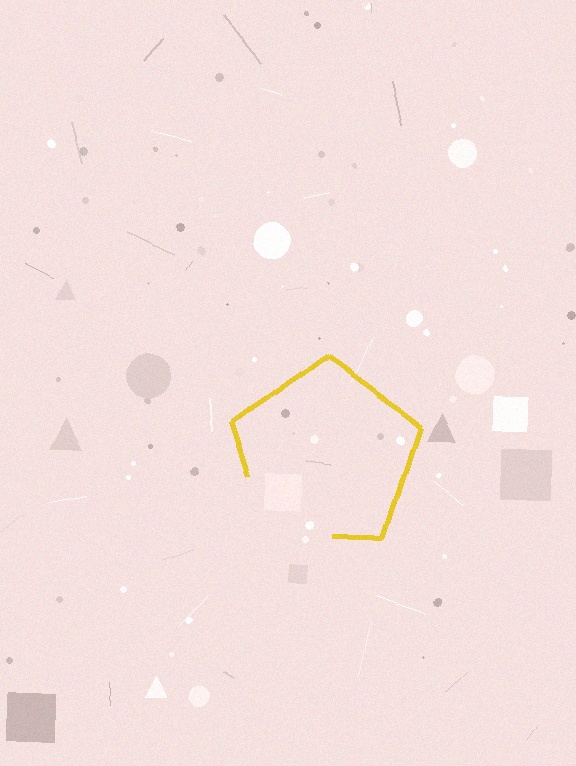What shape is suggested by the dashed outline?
The dashed outline suggests a pentagon.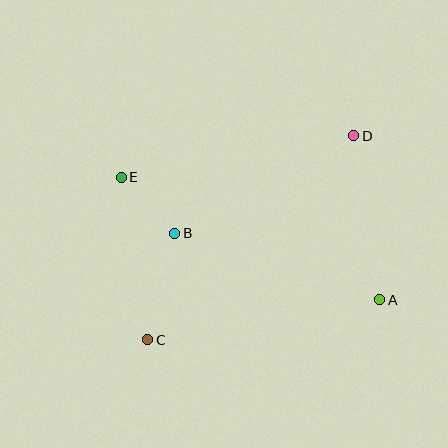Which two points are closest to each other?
Points B and E are closest to each other.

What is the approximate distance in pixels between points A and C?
The distance between A and C is approximately 235 pixels.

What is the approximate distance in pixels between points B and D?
The distance between B and D is approximately 204 pixels.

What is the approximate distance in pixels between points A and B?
The distance between A and B is approximately 215 pixels.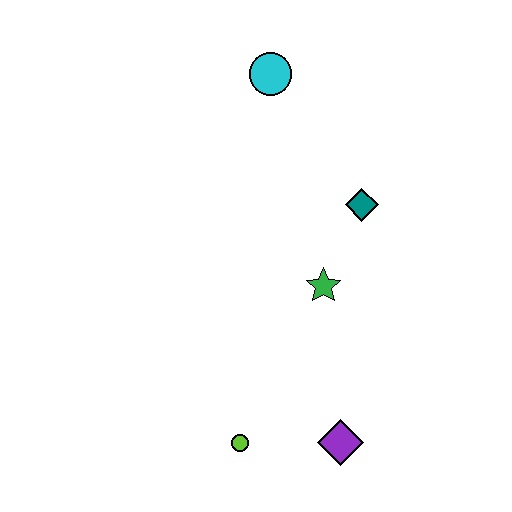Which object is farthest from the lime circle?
The cyan circle is farthest from the lime circle.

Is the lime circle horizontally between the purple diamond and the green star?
No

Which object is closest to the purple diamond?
The lime circle is closest to the purple diamond.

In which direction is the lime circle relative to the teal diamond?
The lime circle is below the teal diamond.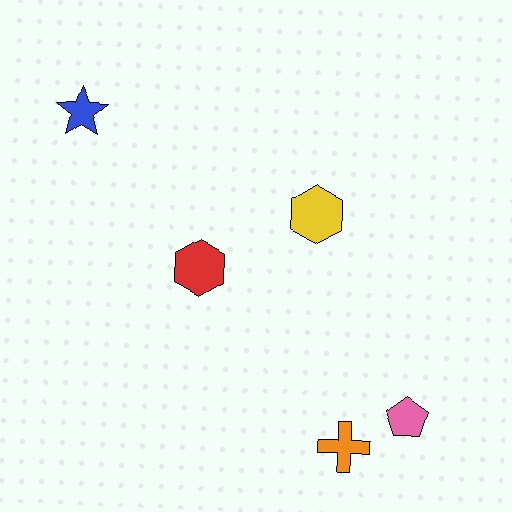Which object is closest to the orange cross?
The pink pentagon is closest to the orange cross.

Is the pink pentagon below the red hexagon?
Yes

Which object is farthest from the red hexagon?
The pink pentagon is farthest from the red hexagon.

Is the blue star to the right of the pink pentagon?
No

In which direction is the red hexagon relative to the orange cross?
The red hexagon is above the orange cross.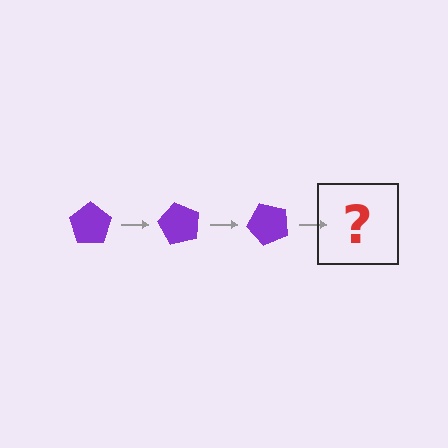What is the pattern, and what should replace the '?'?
The pattern is that the pentagon rotates 60 degrees each step. The '?' should be a purple pentagon rotated 180 degrees.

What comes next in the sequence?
The next element should be a purple pentagon rotated 180 degrees.